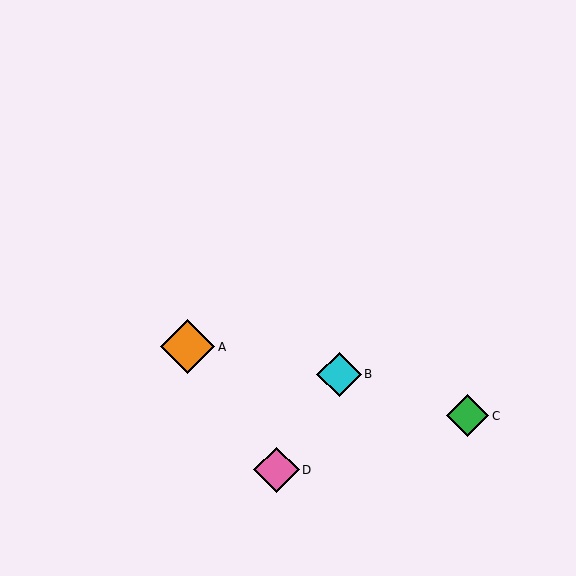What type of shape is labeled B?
Shape B is a cyan diamond.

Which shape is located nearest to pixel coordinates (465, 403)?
The green diamond (labeled C) at (468, 416) is nearest to that location.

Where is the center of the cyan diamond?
The center of the cyan diamond is at (339, 374).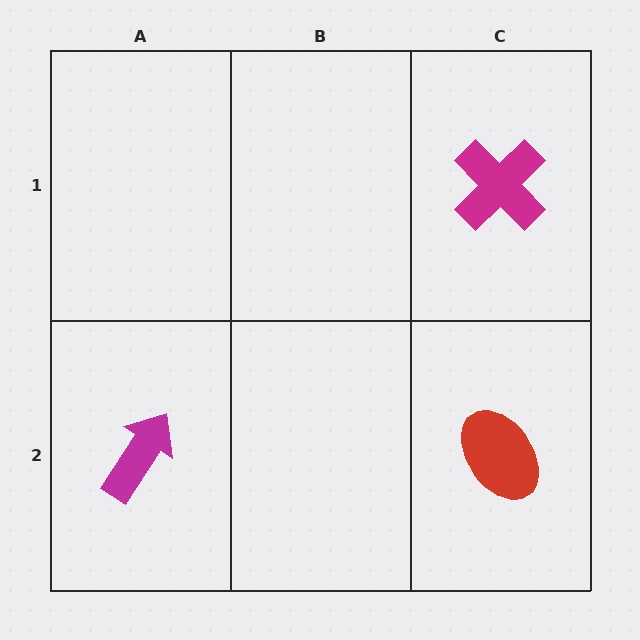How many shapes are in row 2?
2 shapes.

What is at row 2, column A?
A magenta arrow.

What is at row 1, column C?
A magenta cross.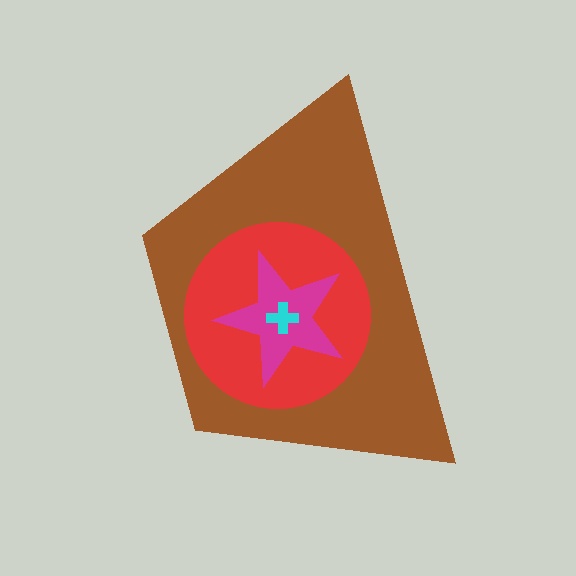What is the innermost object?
The cyan cross.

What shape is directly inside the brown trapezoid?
The red circle.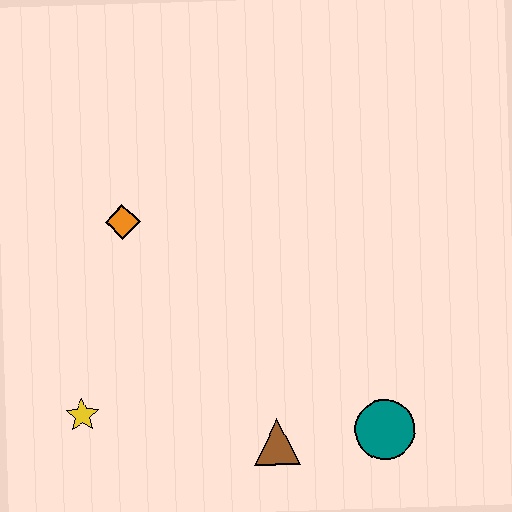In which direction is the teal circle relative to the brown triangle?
The teal circle is to the right of the brown triangle.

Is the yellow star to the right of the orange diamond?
No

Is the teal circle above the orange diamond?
No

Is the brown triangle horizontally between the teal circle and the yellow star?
Yes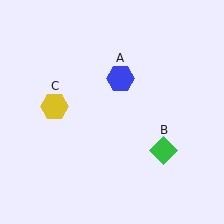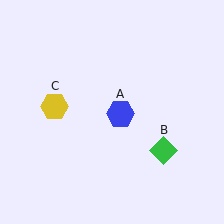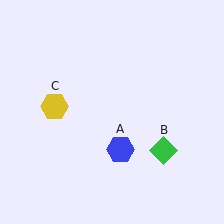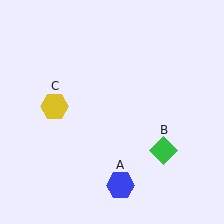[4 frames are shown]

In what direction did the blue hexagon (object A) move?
The blue hexagon (object A) moved down.